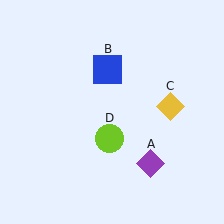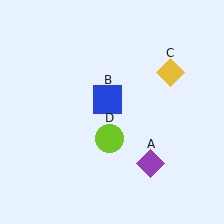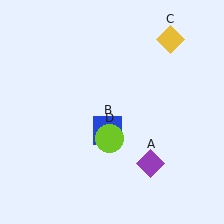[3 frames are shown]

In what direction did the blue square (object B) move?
The blue square (object B) moved down.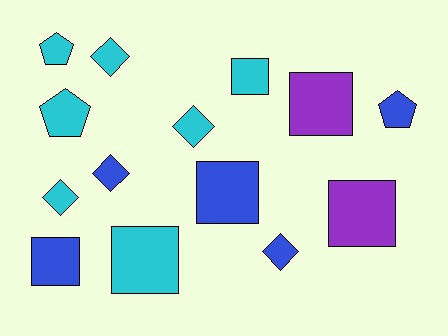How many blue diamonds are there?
There are 2 blue diamonds.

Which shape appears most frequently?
Square, with 6 objects.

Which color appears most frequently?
Cyan, with 7 objects.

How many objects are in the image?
There are 14 objects.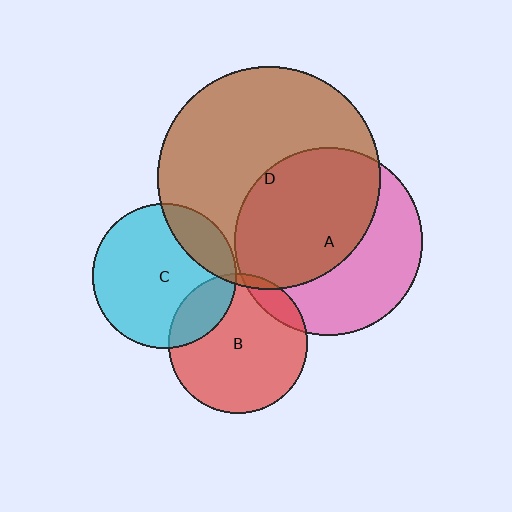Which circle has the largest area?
Circle D (brown).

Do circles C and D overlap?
Yes.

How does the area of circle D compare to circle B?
Approximately 2.6 times.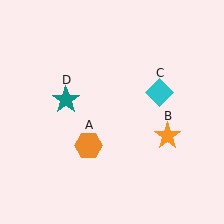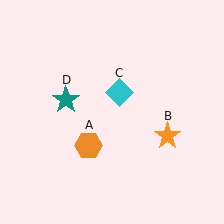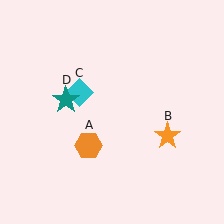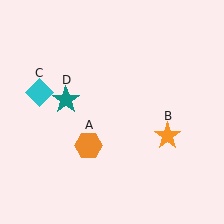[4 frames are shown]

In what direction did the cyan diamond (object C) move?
The cyan diamond (object C) moved left.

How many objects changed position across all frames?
1 object changed position: cyan diamond (object C).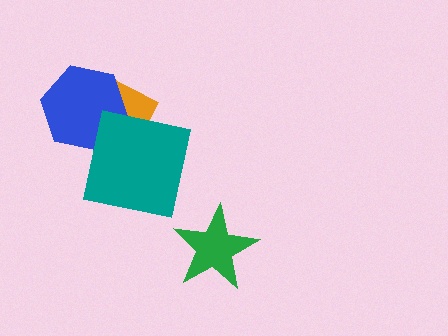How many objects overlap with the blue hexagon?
2 objects overlap with the blue hexagon.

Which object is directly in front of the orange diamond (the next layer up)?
The blue hexagon is directly in front of the orange diamond.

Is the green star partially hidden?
No, no other shape covers it.